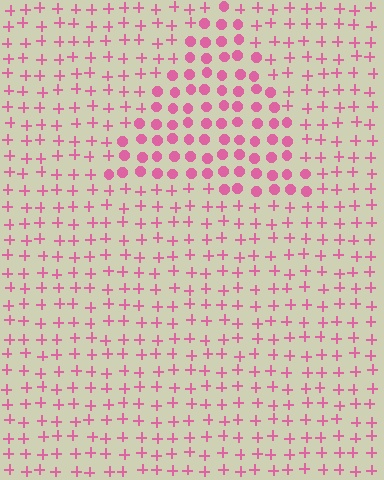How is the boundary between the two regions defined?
The boundary is defined by a change in element shape: circles inside vs. plus signs outside. All elements share the same color and spacing.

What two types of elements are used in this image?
The image uses circles inside the triangle region and plus signs outside it.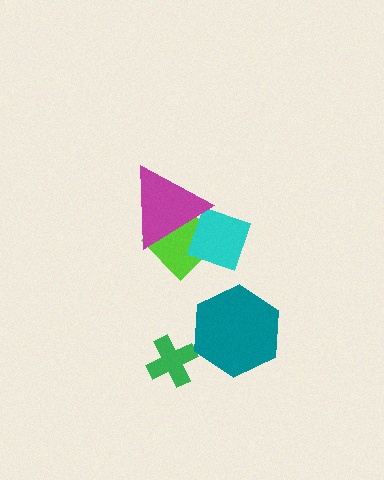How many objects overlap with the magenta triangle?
2 objects overlap with the magenta triangle.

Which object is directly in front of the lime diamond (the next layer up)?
The cyan diamond is directly in front of the lime diamond.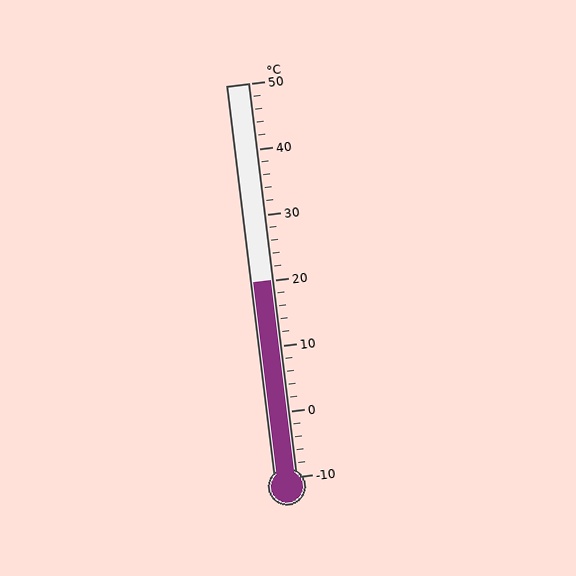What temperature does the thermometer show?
The thermometer shows approximately 20°C.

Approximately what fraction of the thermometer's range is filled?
The thermometer is filled to approximately 50% of its range.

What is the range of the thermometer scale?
The thermometer scale ranges from -10°C to 50°C.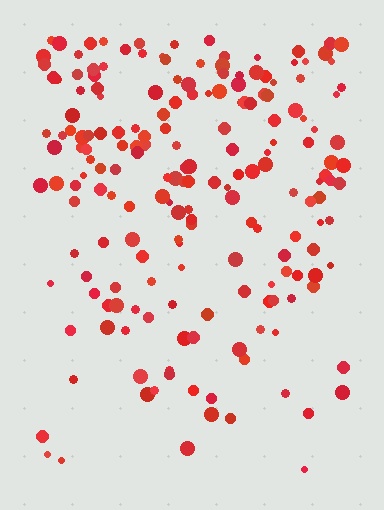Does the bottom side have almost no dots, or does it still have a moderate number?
Still a moderate number, just noticeably fewer than the top.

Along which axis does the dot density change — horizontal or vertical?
Vertical.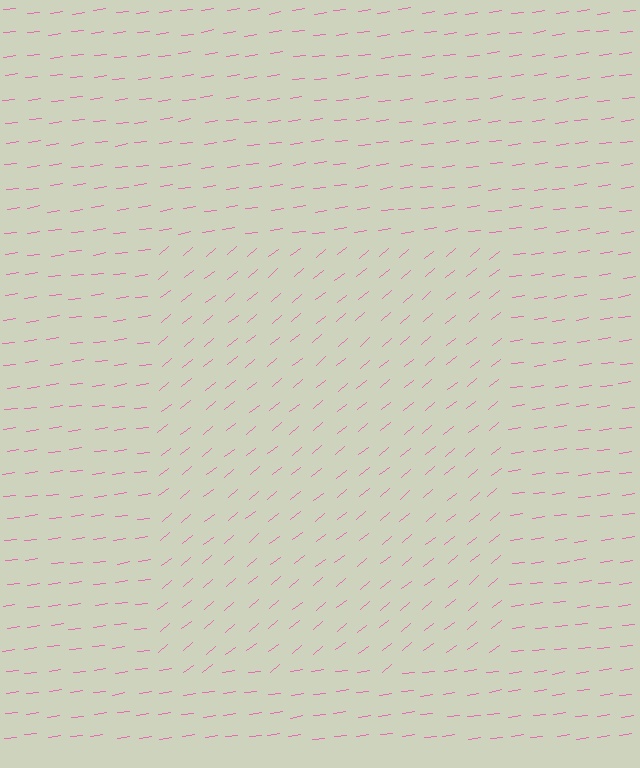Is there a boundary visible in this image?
Yes, there is a texture boundary formed by a change in line orientation.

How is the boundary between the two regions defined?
The boundary is defined purely by a change in line orientation (approximately 32 degrees difference). All lines are the same color and thickness.